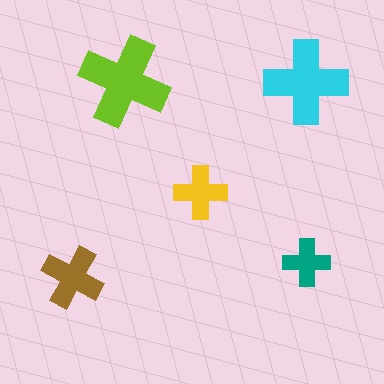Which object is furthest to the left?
The brown cross is leftmost.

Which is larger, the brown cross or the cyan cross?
The cyan one.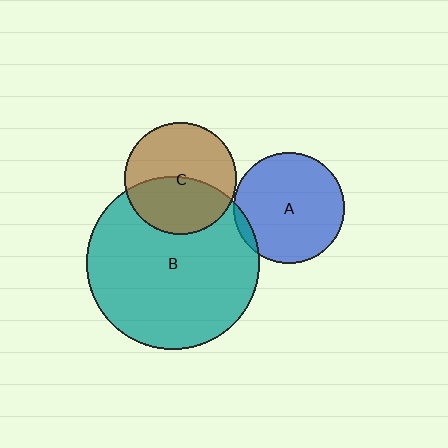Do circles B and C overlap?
Yes.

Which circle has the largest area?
Circle B (teal).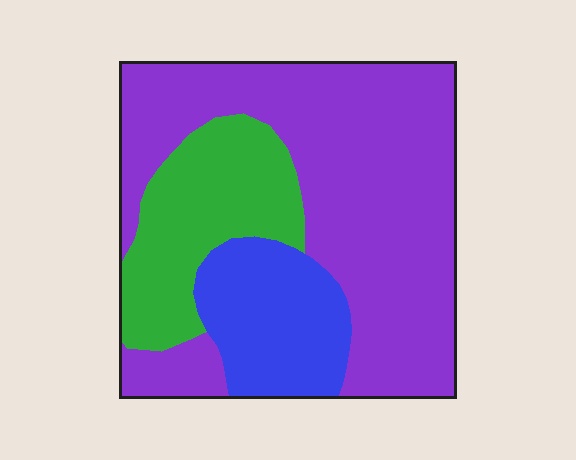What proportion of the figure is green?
Green covers about 20% of the figure.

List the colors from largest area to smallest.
From largest to smallest: purple, green, blue.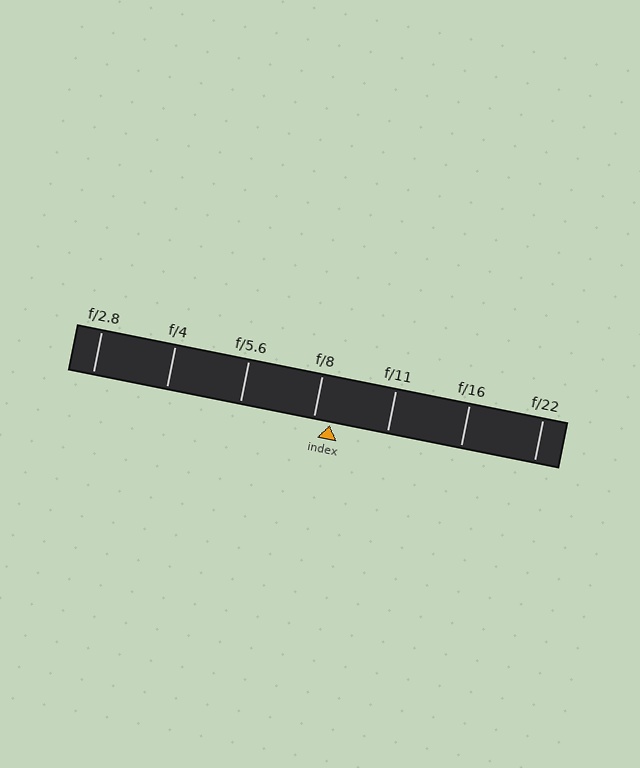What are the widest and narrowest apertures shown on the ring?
The widest aperture shown is f/2.8 and the narrowest is f/22.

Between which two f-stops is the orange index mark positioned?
The index mark is between f/8 and f/11.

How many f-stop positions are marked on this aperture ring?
There are 7 f-stop positions marked.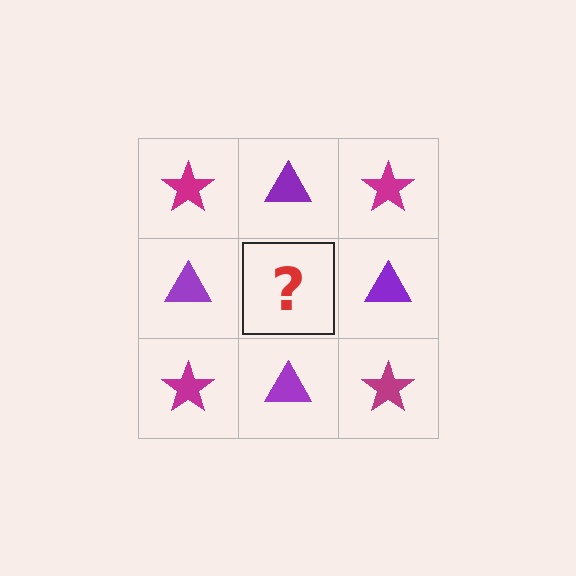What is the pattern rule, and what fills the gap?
The rule is that it alternates magenta star and purple triangle in a checkerboard pattern. The gap should be filled with a magenta star.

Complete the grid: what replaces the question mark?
The question mark should be replaced with a magenta star.